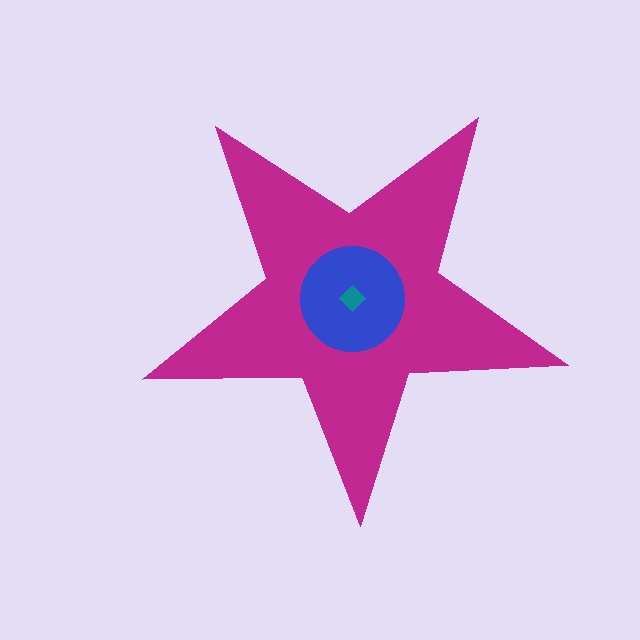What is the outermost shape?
The magenta star.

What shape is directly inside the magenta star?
The blue circle.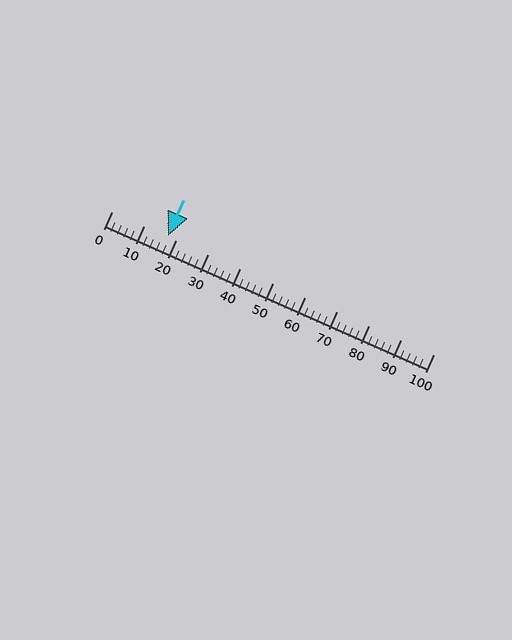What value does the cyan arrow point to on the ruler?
The cyan arrow points to approximately 18.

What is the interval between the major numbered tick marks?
The major tick marks are spaced 10 units apart.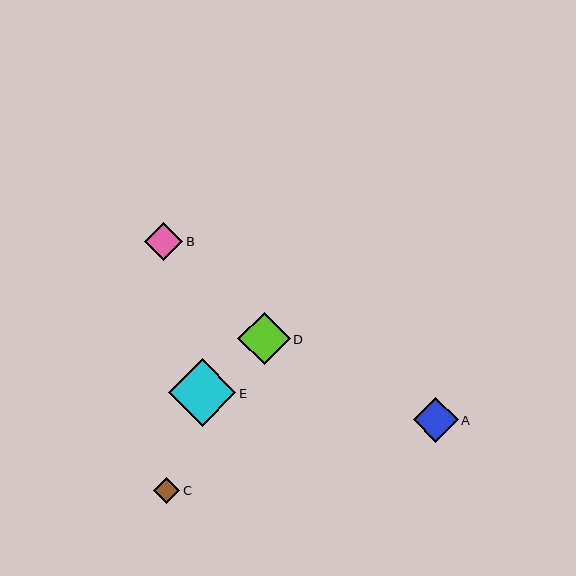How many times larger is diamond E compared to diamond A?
Diamond E is approximately 1.5 times the size of diamond A.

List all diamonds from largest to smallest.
From largest to smallest: E, D, A, B, C.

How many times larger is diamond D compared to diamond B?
Diamond D is approximately 1.4 times the size of diamond B.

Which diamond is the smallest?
Diamond C is the smallest with a size of approximately 26 pixels.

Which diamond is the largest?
Diamond E is the largest with a size of approximately 68 pixels.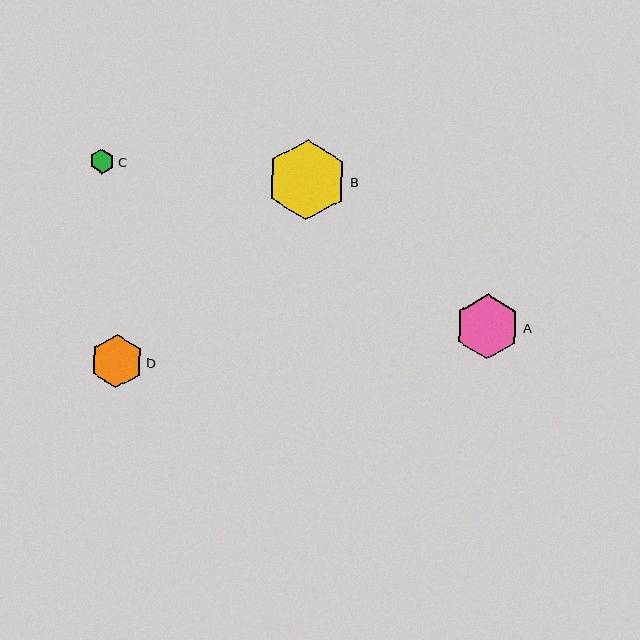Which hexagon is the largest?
Hexagon B is the largest with a size of approximately 80 pixels.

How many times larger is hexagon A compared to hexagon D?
Hexagon A is approximately 1.2 times the size of hexagon D.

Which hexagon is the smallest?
Hexagon C is the smallest with a size of approximately 25 pixels.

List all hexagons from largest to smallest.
From largest to smallest: B, A, D, C.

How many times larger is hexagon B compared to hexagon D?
Hexagon B is approximately 1.5 times the size of hexagon D.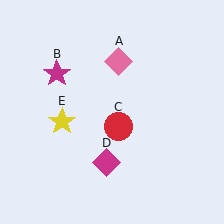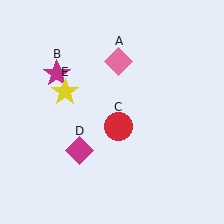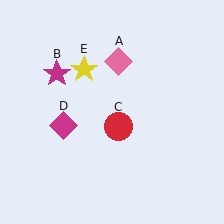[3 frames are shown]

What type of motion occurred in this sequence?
The magenta diamond (object D), yellow star (object E) rotated clockwise around the center of the scene.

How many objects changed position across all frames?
2 objects changed position: magenta diamond (object D), yellow star (object E).